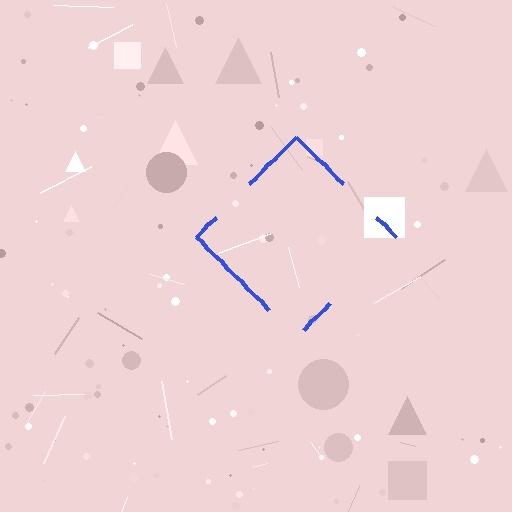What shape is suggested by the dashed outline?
The dashed outline suggests a diamond.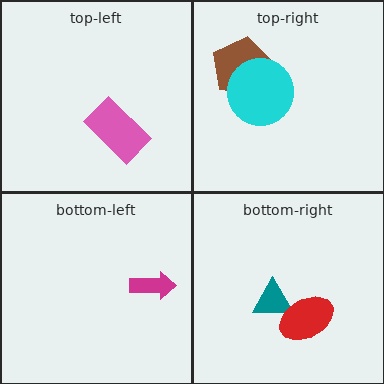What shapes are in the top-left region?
The pink rectangle.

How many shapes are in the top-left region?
1.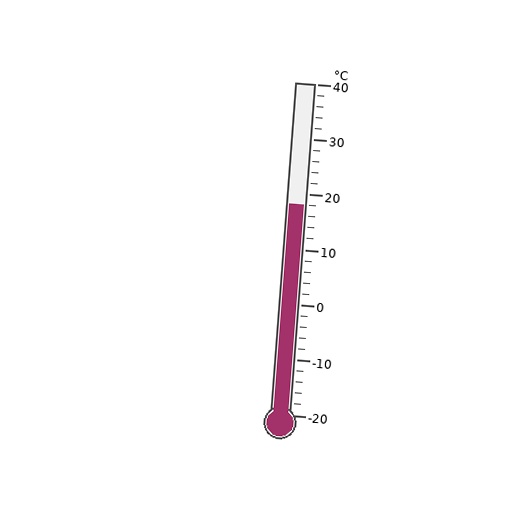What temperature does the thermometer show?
The thermometer shows approximately 18°C.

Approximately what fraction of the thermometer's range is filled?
The thermometer is filled to approximately 65% of its range.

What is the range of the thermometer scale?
The thermometer scale ranges from -20°C to 40°C.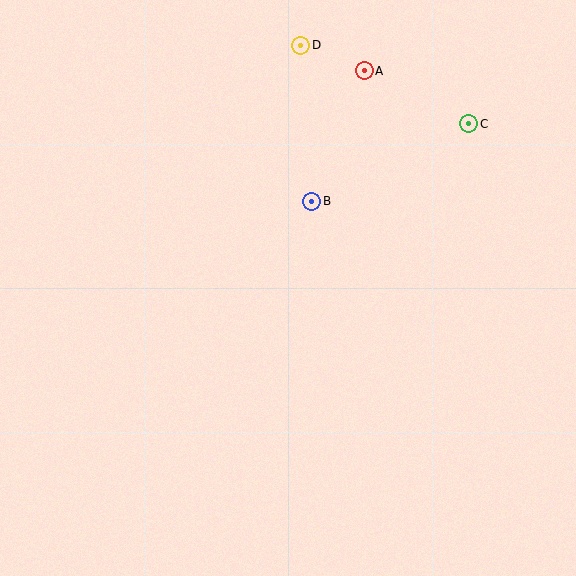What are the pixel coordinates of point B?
Point B is at (312, 201).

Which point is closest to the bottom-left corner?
Point B is closest to the bottom-left corner.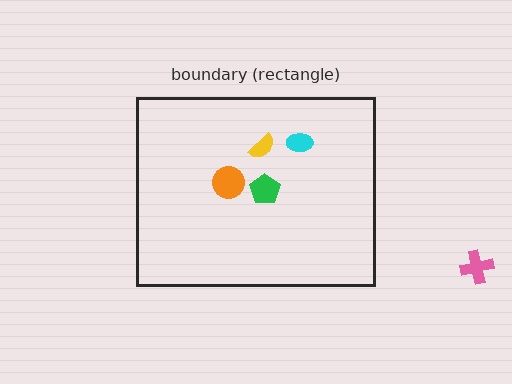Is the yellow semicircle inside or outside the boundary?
Inside.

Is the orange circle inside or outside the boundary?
Inside.